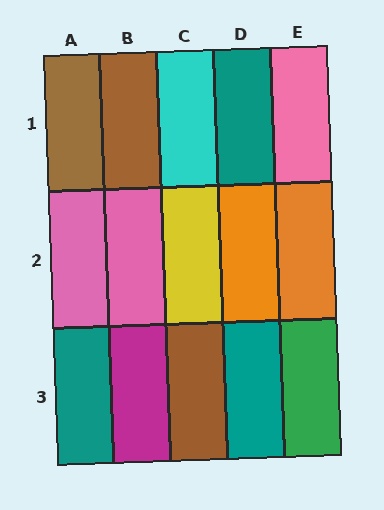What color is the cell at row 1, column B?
Brown.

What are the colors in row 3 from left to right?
Teal, magenta, brown, teal, green.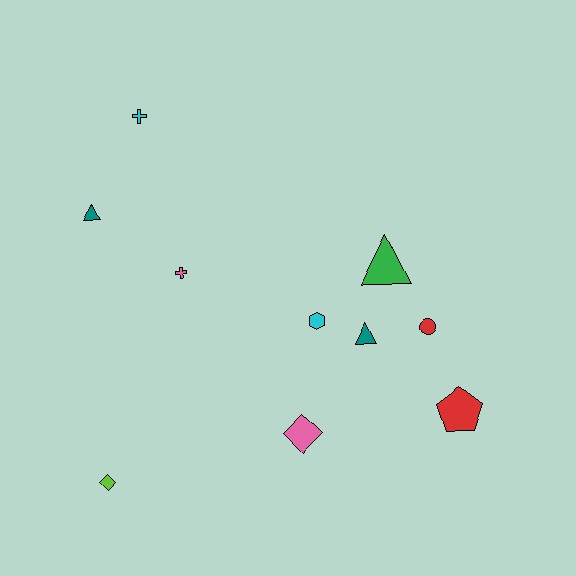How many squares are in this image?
There are no squares.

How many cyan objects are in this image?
There are 2 cyan objects.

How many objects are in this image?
There are 10 objects.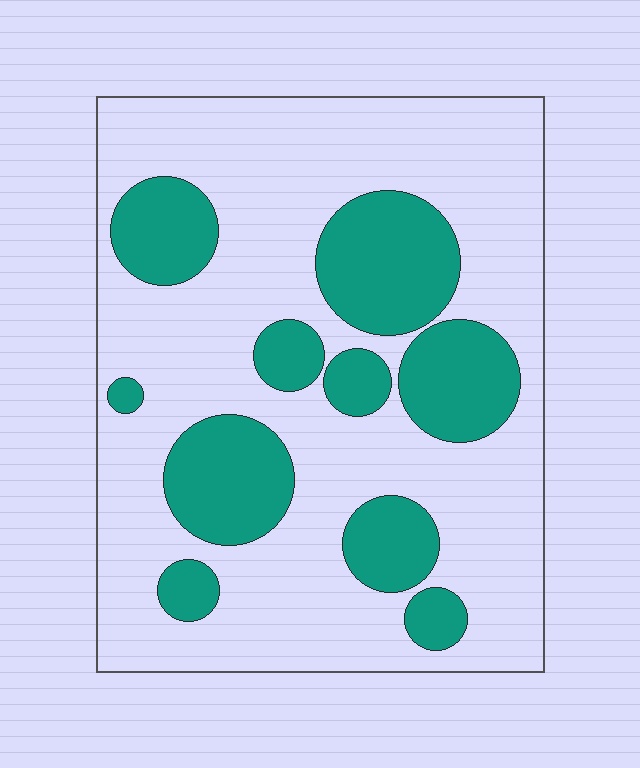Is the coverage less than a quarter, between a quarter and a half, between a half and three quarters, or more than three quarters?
Between a quarter and a half.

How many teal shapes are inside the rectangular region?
10.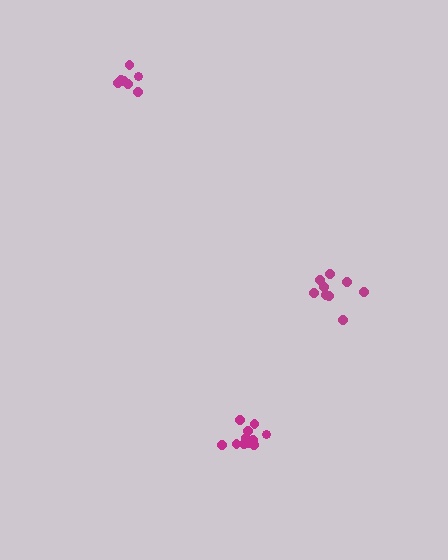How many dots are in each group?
Group 1: 12 dots, Group 2: 9 dots, Group 3: 7 dots (28 total).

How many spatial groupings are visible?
There are 3 spatial groupings.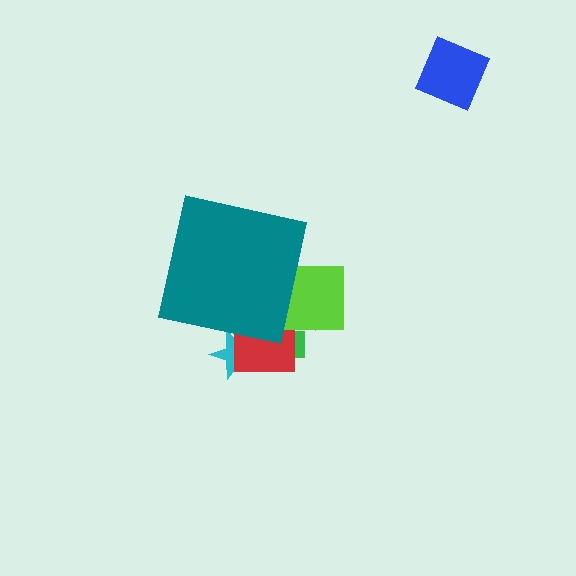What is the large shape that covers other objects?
A teal square.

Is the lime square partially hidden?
Yes, the lime square is partially hidden behind the teal square.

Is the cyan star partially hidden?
Yes, the cyan star is partially hidden behind the teal square.